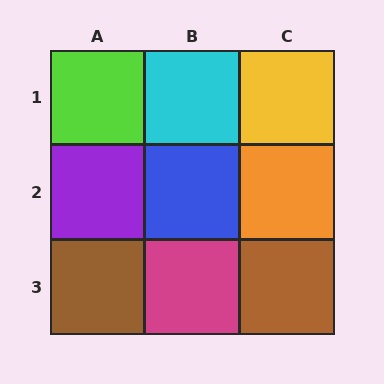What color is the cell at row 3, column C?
Brown.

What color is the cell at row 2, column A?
Purple.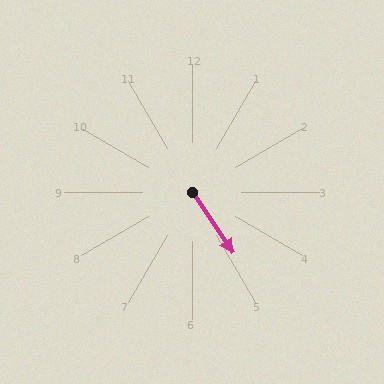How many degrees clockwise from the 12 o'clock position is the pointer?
Approximately 146 degrees.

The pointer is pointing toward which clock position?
Roughly 5 o'clock.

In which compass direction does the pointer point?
Southeast.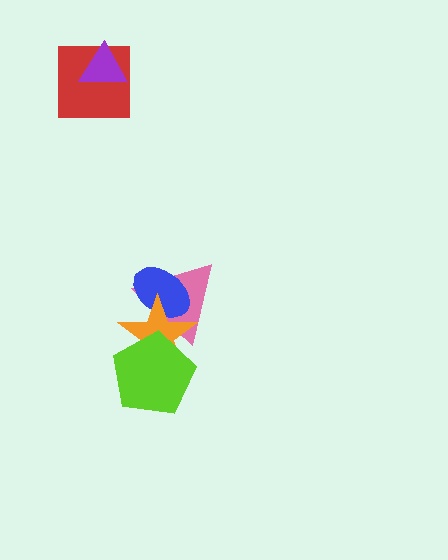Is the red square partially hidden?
Yes, it is partially covered by another shape.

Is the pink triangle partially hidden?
Yes, it is partially covered by another shape.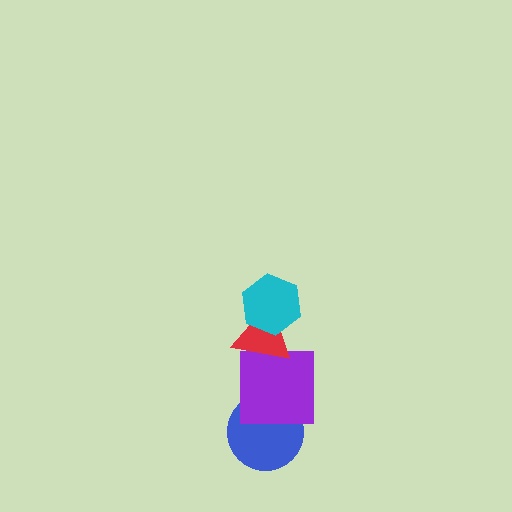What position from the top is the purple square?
The purple square is 3rd from the top.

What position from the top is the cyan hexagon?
The cyan hexagon is 1st from the top.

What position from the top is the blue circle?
The blue circle is 4th from the top.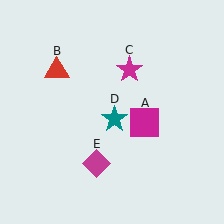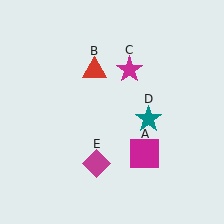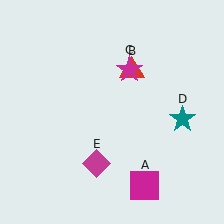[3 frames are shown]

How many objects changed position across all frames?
3 objects changed position: magenta square (object A), red triangle (object B), teal star (object D).